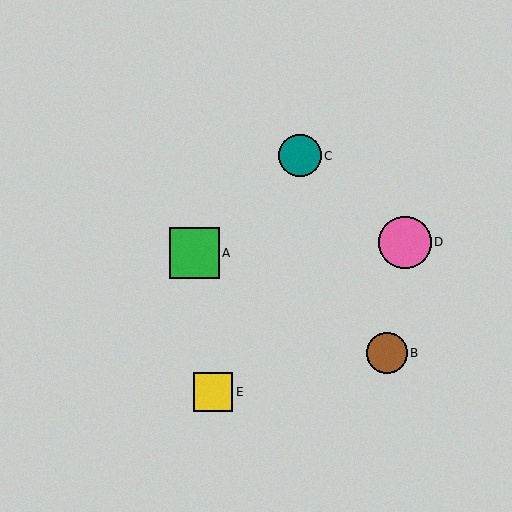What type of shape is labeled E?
Shape E is a yellow square.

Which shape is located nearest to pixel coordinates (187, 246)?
The green square (labeled A) at (194, 253) is nearest to that location.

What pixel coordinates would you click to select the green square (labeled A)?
Click at (194, 253) to select the green square A.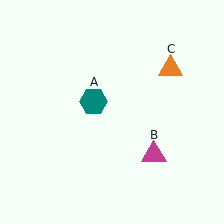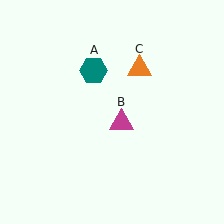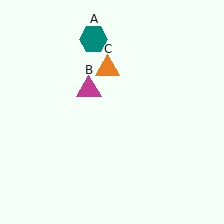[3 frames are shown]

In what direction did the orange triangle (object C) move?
The orange triangle (object C) moved left.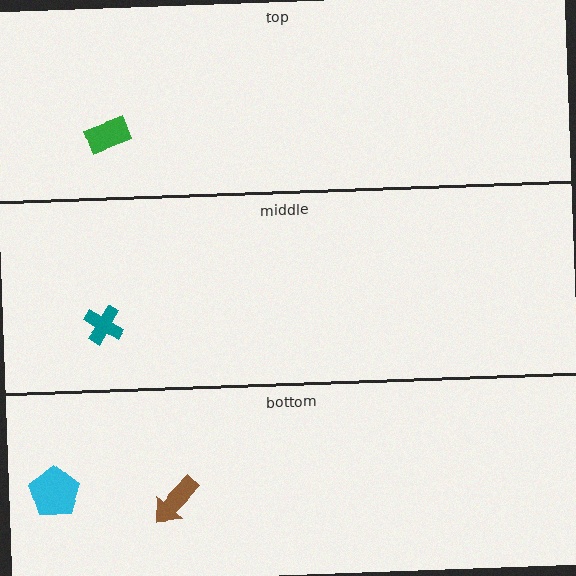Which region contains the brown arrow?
The bottom region.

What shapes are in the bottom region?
The brown arrow, the cyan pentagon.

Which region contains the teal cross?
The middle region.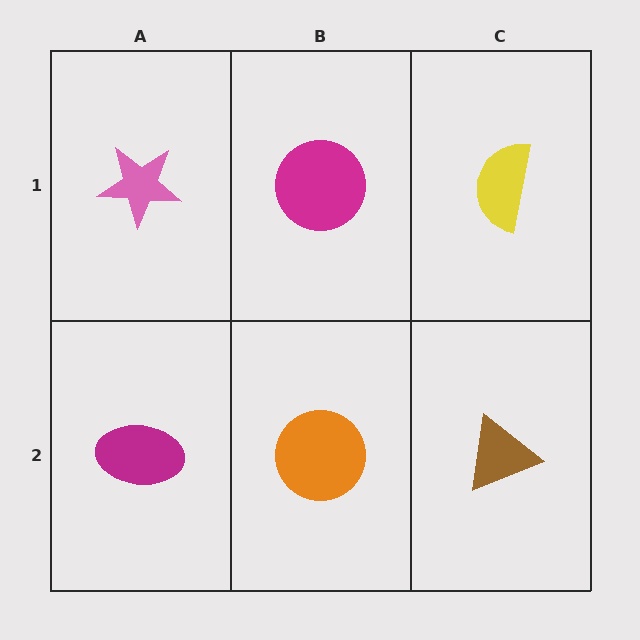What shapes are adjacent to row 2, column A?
A pink star (row 1, column A), an orange circle (row 2, column B).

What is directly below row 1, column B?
An orange circle.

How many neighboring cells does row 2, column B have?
3.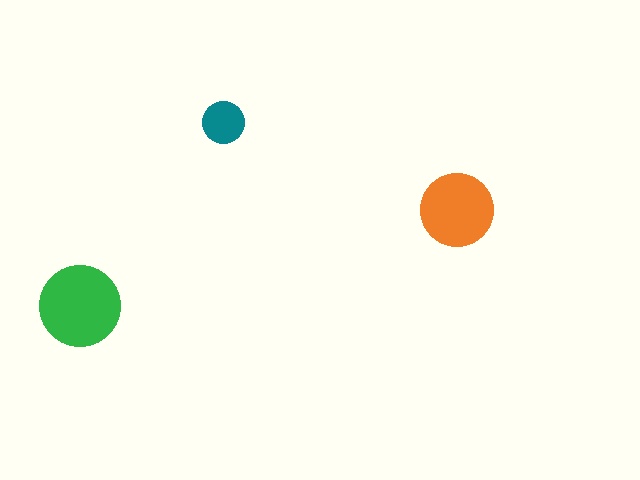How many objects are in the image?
There are 3 objects in the image.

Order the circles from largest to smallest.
the green one, the orange one, the teal one.